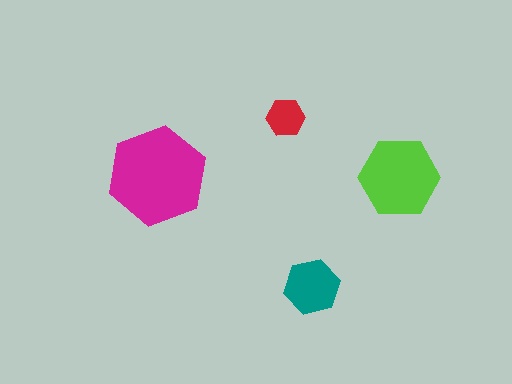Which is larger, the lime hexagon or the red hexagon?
The lime one.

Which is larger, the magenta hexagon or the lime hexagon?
The magenta one.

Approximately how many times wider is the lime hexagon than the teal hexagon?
About 1.5 times wider.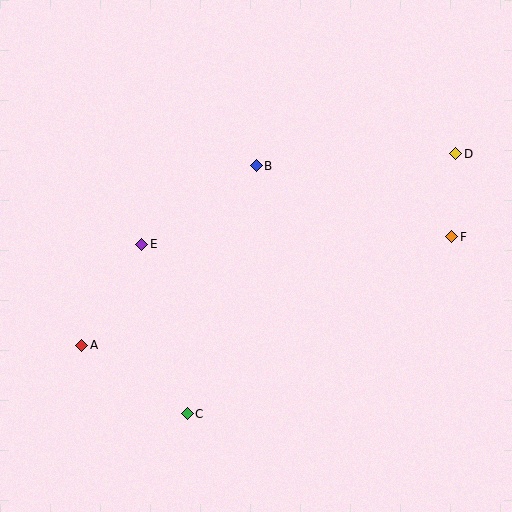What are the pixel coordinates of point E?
Point E is at (142, 244).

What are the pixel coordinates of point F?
Point F is at (452, 237).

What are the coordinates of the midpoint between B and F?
The midpoint between B and F is at (354, 201).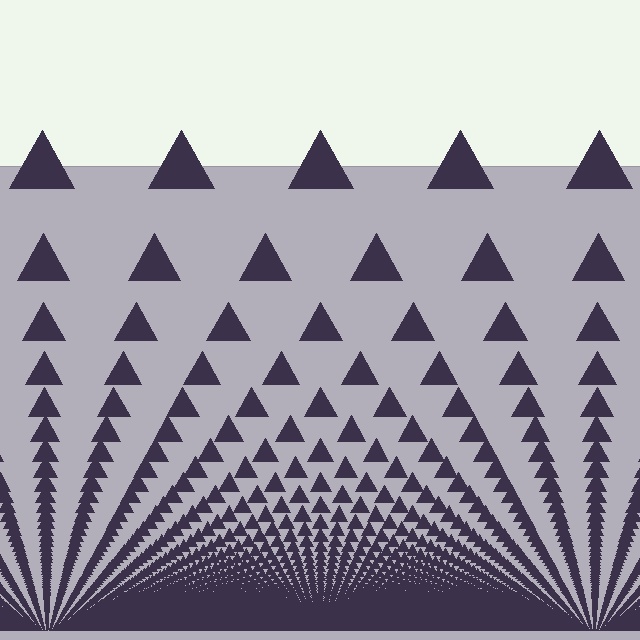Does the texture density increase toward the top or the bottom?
Density increases toward the bottom.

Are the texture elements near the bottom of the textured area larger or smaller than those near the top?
Smaller. The gradient is inverted — elements near the bottom are smaller and denser.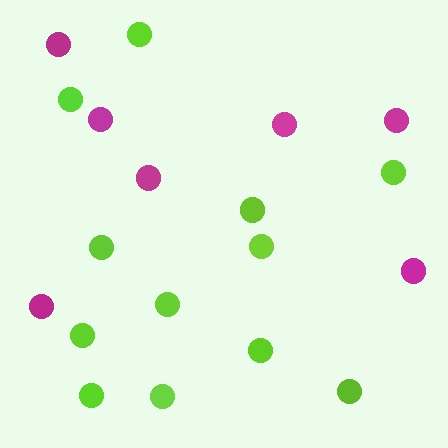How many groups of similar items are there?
There are 2 groups: one group of lime circles (12) and one group of magenta circles (7).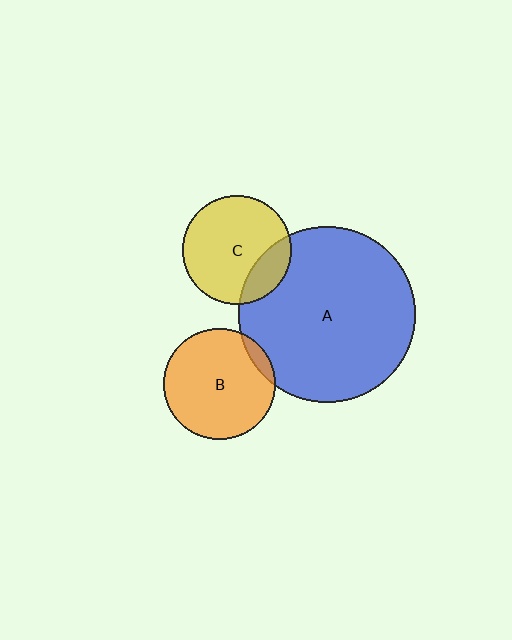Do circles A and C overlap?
Yes.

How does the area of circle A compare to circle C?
Approximately 2.6 times.